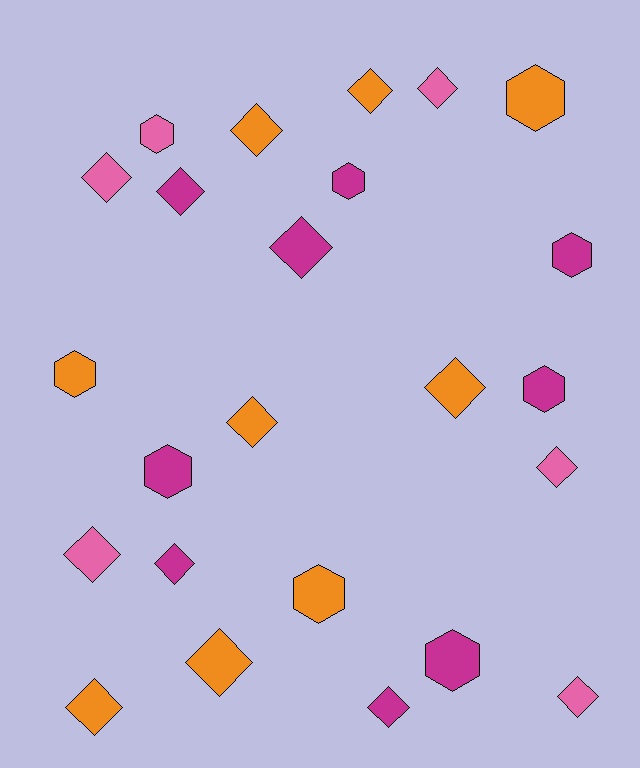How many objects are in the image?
There are 24 objects.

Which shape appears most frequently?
Diamond, with 15 objects.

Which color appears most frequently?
Magenta, with 9 objects.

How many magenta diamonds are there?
There are 4 magenta diamonds.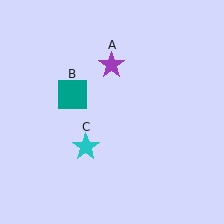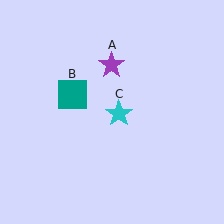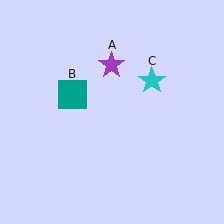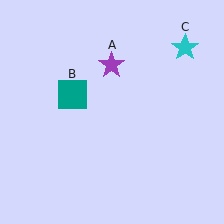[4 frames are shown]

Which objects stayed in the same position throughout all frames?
Purple star (object A) and teal square (object B) remained stationary.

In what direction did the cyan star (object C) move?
The cyan star (object C) moved up and to the right.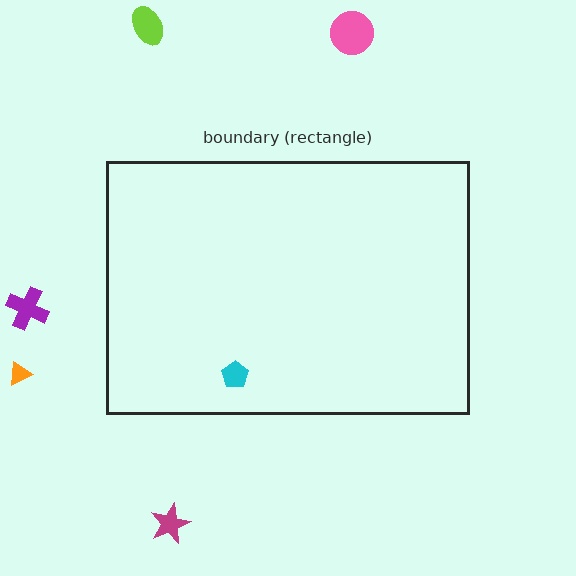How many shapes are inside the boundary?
1 inside, 5 outside.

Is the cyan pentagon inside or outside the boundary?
Inside.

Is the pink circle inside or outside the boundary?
Outside.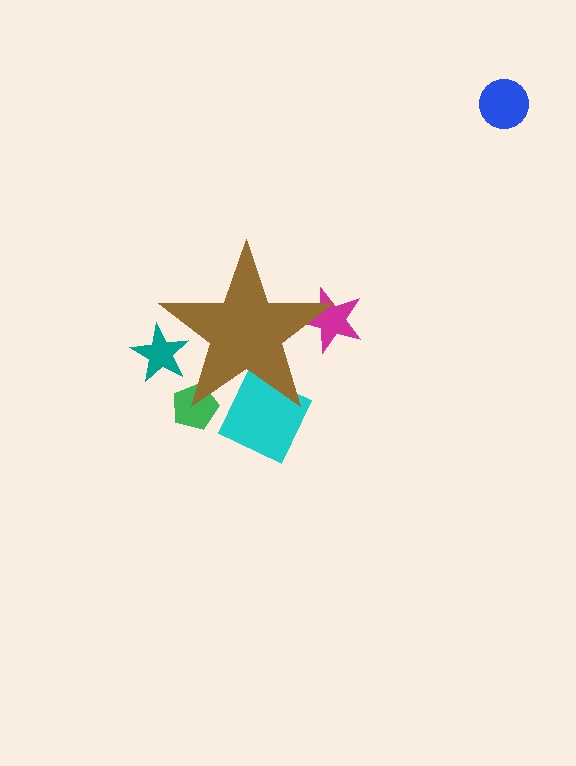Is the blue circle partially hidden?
No, the blue circle is fully visible.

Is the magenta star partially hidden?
Yes, the magenta star is partially hidden behind the brown star.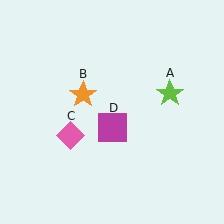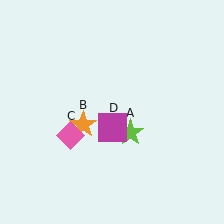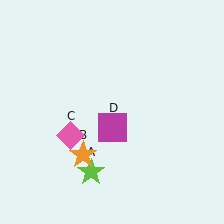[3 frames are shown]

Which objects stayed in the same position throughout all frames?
Pink diamond (object C) and magenta square (object D) remained stationary.